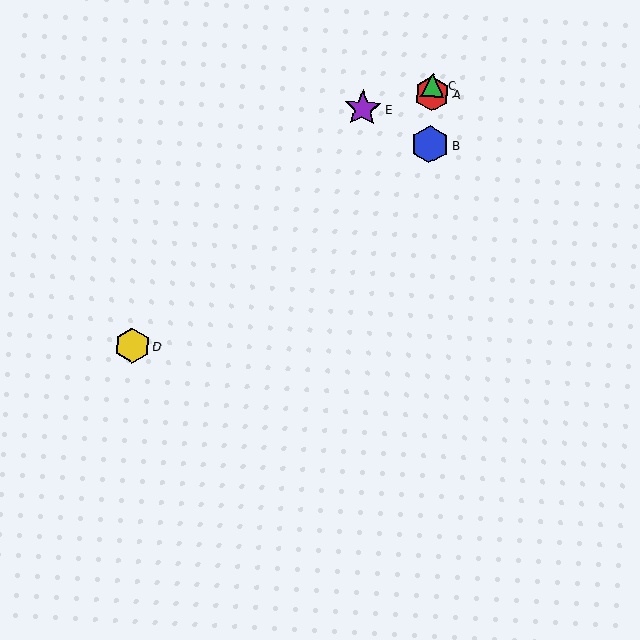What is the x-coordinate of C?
Object C is at x≈433.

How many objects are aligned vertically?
3 objects (A, B, C) are aligned vertically.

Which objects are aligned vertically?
Objects A, B, C are aligned vertically.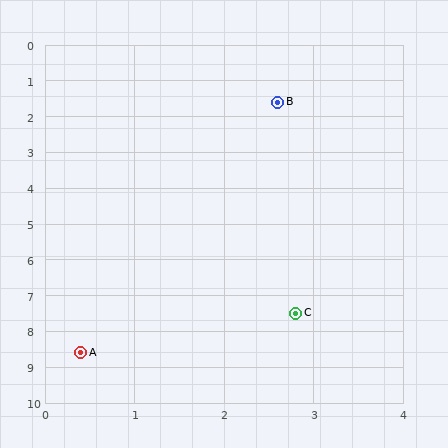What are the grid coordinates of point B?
Point B is at approximately (2.6, 1.6).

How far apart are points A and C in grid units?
Points A and C are about 2.6 grid units apart.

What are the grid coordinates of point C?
Point C is at approximately (2.8, 7.5).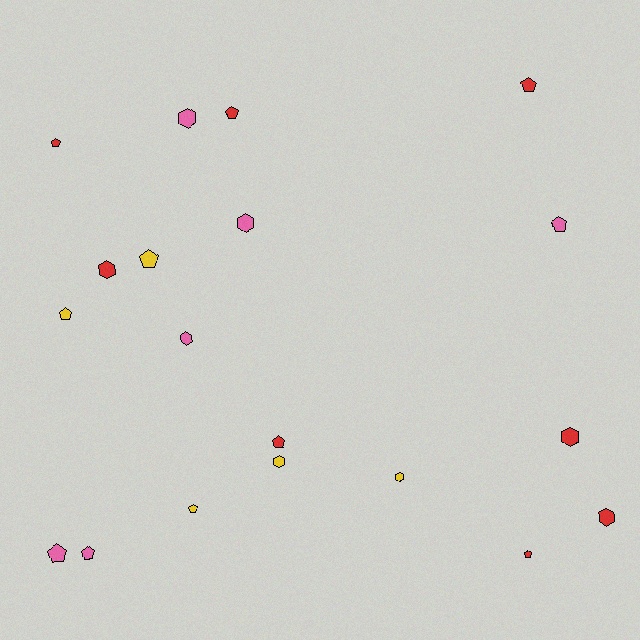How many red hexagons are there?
There are 3 red hexagons.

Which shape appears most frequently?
Pentagon, with 11 objects.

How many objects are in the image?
There are 19 objects.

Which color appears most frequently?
Red, with 8 objects.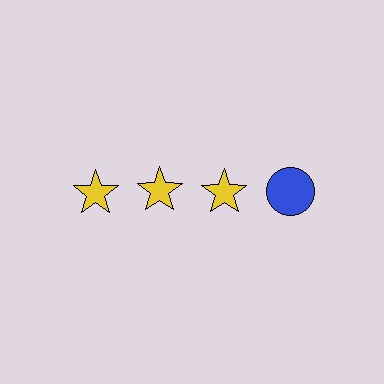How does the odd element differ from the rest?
It differs in both color (blue instead of yellow) and shape (circle instead of star).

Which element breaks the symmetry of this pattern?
The blue circle in the top row, second from right column breaks the symmetry. All other shapes are yellow stars.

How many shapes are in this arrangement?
There are 4 shapes arranged in a grid pattern.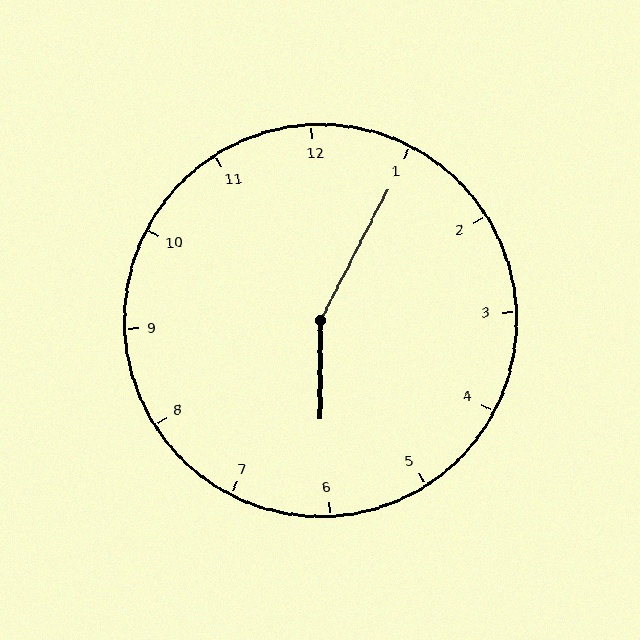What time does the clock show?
6:05.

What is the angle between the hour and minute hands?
Approximately 152 degrees.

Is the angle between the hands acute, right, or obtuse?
It is obtuse.